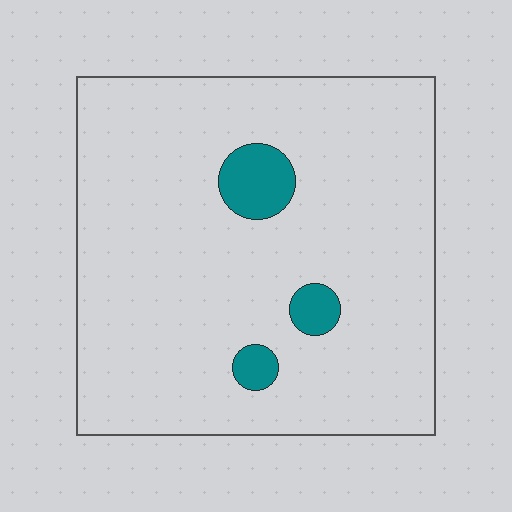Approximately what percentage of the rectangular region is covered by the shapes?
Approximately 5%.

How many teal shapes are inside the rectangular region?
3.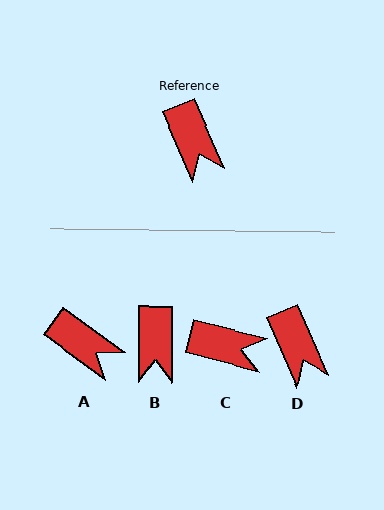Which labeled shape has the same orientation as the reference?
D.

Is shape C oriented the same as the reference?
No, it is off by about 52 degrees.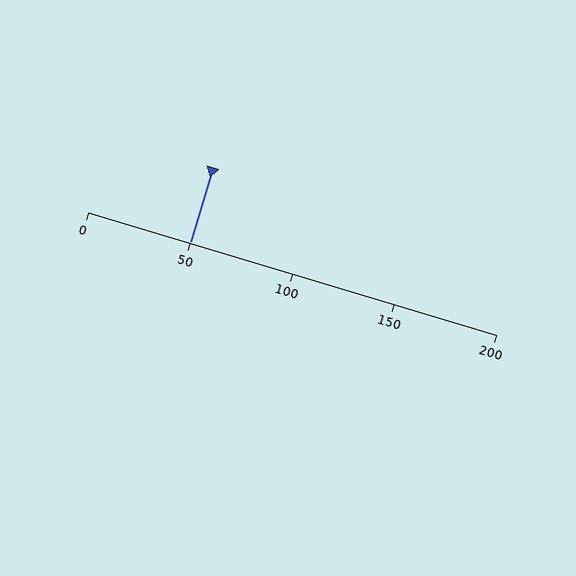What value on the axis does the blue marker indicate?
The marker indicates approximately 50.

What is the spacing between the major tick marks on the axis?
The major ticks are spaced 50 apart.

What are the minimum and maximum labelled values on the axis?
The axis runs from 0 to 200.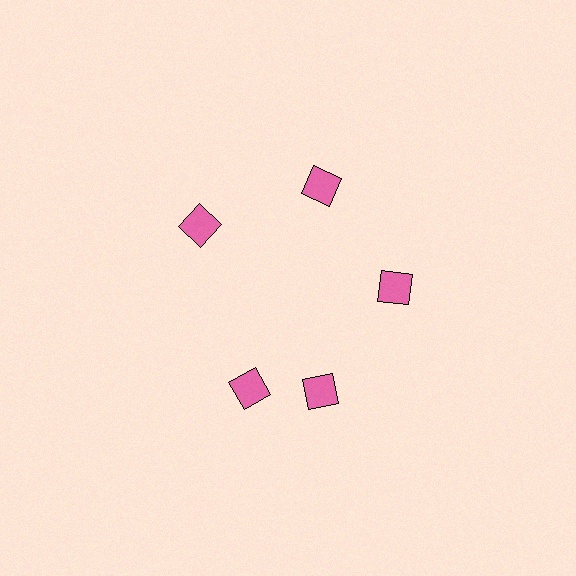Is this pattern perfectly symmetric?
No. The 5 pink diamonds are arranged in a ring, but one element near the 8 o'clock position is rotated out of alignment along the ring, breaking the 5-fold rotational symmetry.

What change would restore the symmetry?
The symmetry would be restored by rotating it back into even spacing with its neighbors so that all 5 diamonds sit at equal angles and equal distance from the center.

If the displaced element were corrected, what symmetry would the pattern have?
It would have 5-fold rotational symmetry — the pattern would map onto itself every 72 degrees.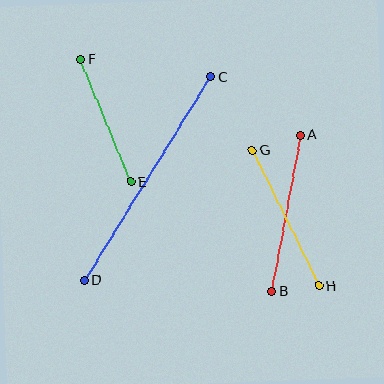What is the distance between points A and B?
The distance is approximately 159 pixels.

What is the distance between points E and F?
The distance is approximately 132 pixels.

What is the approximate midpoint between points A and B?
The midpoint is at approximately (286, 213) pixels.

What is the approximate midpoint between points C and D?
The midpoint is at approximately (148, 179) pixels.